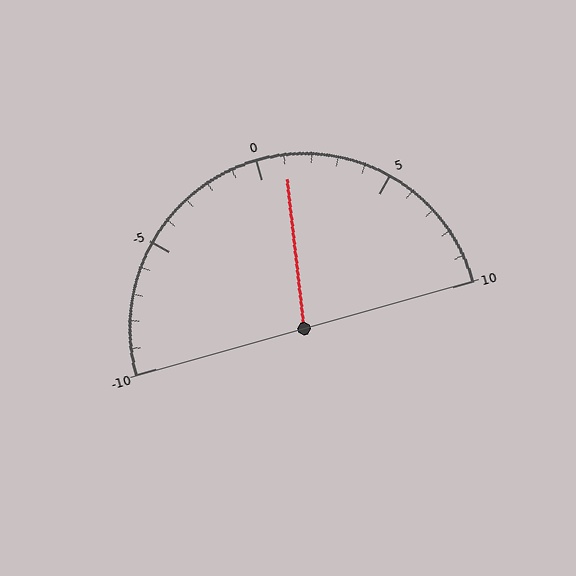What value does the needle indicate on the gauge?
The needle indicates approximately 1.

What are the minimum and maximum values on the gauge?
The gauge ranges from -10 to 10.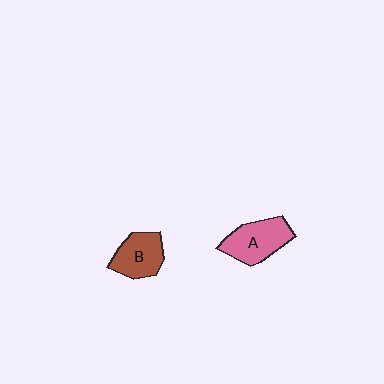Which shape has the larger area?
Shape A (pink).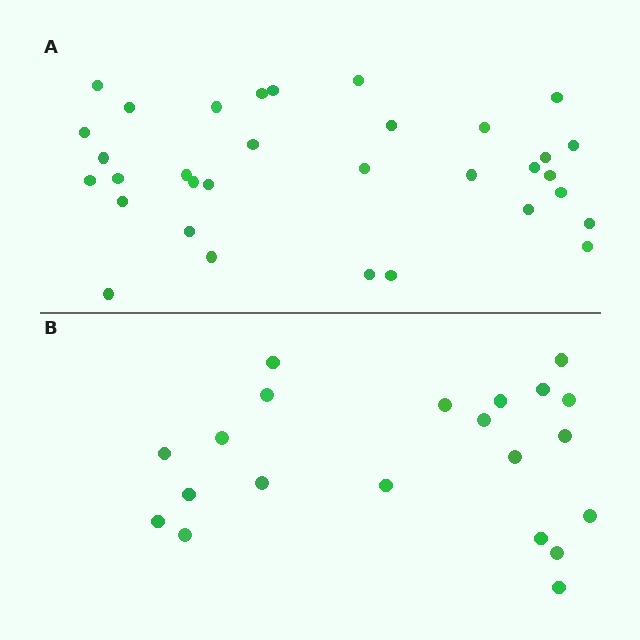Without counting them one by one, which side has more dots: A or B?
Region A (the top region) has more dots.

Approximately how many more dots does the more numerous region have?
Region A has roughly 12 or so more dots than region B.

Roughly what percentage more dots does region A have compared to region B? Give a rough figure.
About 55% more.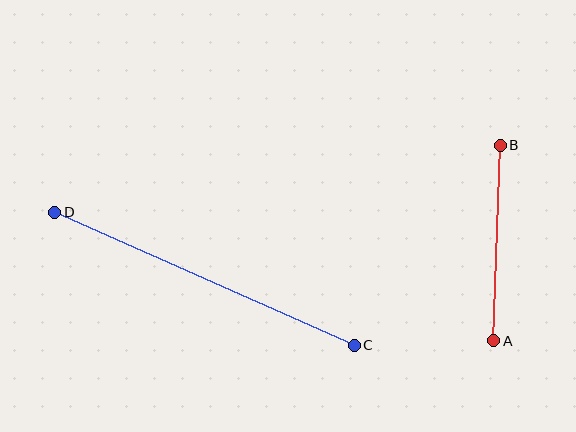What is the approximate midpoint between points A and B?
The midpoint is at approximately (497, 243) pixels.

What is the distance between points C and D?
The distance is approximately 328 pixels.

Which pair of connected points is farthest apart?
Points C and D are farthest apart.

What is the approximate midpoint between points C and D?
The midpoint is at approximately (204, 279) pixels.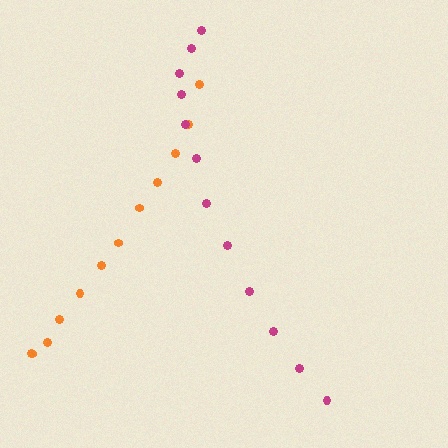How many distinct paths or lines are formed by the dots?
There are 2 distinct paths.